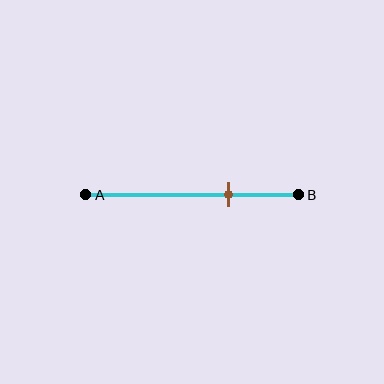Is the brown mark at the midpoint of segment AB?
No, the mark is at about 65% from A, not at the 50% midpoint.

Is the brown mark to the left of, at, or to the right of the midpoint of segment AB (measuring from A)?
The brown mark is to the right of the midpoint of segment AB.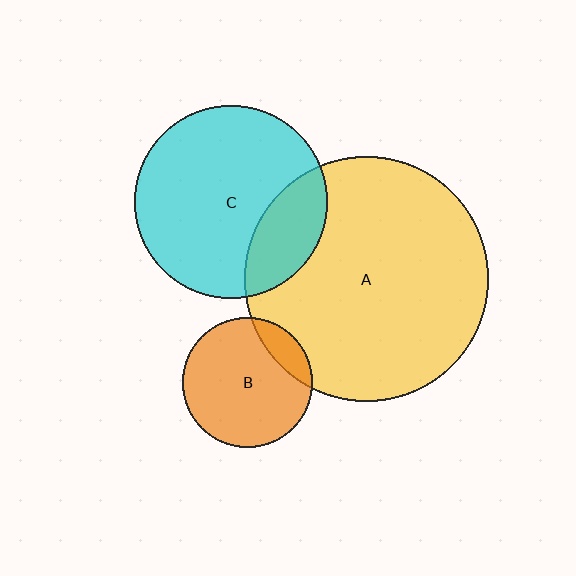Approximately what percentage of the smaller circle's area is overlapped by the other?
Approximately 15%.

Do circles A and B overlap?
Yes.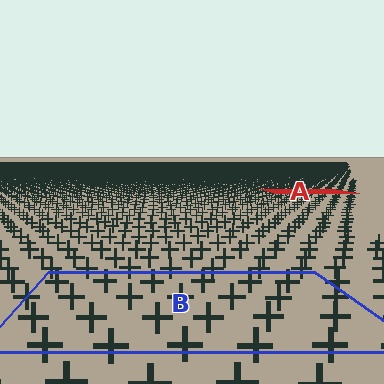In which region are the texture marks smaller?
The texture marks are smaller in region A, because it is farther away.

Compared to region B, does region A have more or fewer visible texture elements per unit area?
Region A has more texture elements per unit area — they are packed more densely because it is farther away.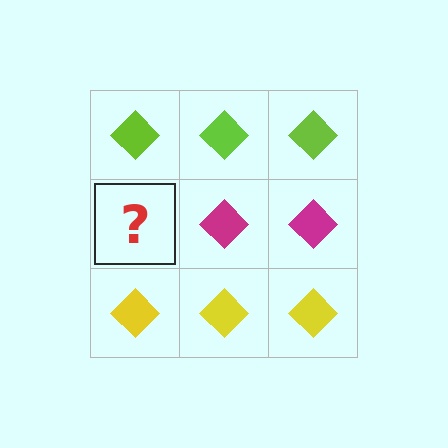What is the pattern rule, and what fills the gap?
The rule is that each row has a consistent color. The gap should be filled with a magenta diamond.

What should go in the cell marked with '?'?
The missing cell should contain a magenta diamond.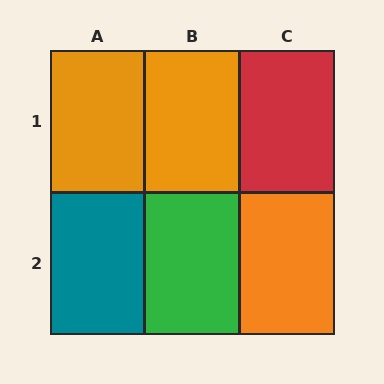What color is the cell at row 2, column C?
Orange.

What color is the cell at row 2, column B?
Green.